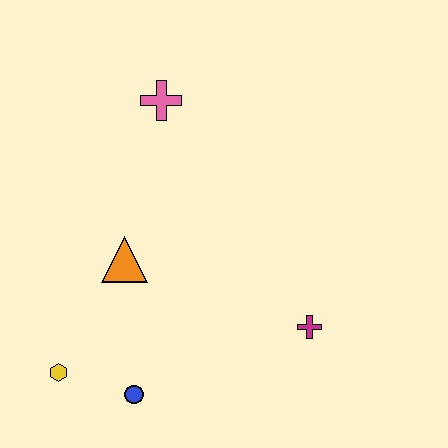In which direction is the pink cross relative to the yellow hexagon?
The pink cross is above the yellow hexagon.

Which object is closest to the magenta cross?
The blue circle is closest to the magenta cross.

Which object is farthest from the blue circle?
The pink cross is farthest from the blue circle.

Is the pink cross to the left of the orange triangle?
No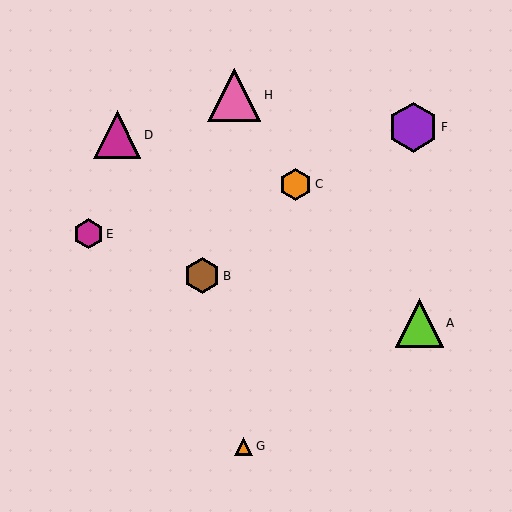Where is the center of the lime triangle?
The center of the lime triangle is at (419, 323).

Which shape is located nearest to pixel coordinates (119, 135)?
The magenta triangle (labeled D) at (117, 135) is nearest to that location.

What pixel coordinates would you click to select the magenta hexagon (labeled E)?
Click at (88, 234) to select the magenta hexagon E.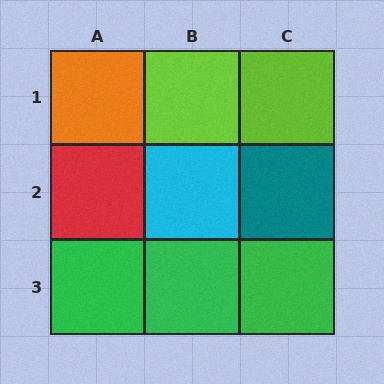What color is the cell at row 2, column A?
Red.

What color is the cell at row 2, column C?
Teal.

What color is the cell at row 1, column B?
Lime.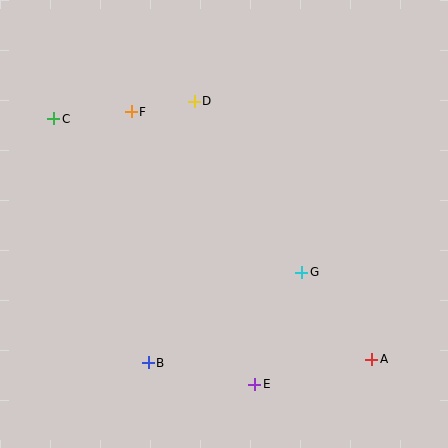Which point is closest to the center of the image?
Point G at (302, 272) is closest to the center.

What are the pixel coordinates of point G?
Point G is at (302, 272).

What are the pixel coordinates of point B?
Point B is at (148, 363).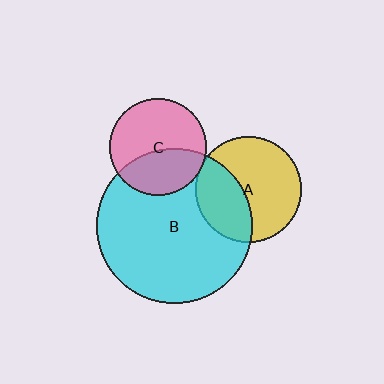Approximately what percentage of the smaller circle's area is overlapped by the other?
Approximately 40%.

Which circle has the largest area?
Circle B (cyan).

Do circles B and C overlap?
Yes.